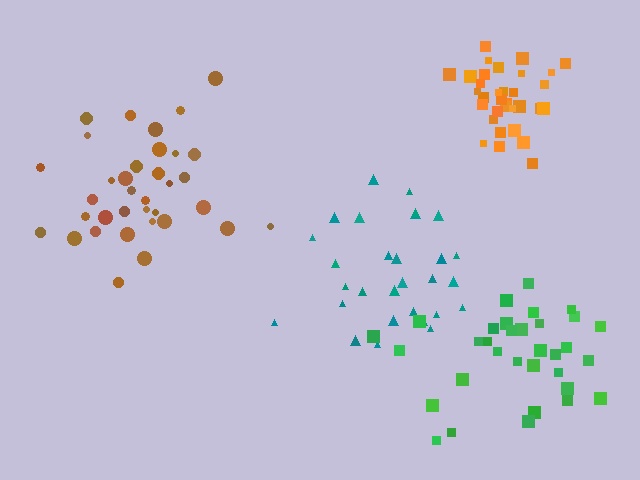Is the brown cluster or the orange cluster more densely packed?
Orange.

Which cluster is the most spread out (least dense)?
Teal.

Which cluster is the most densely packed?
Orange.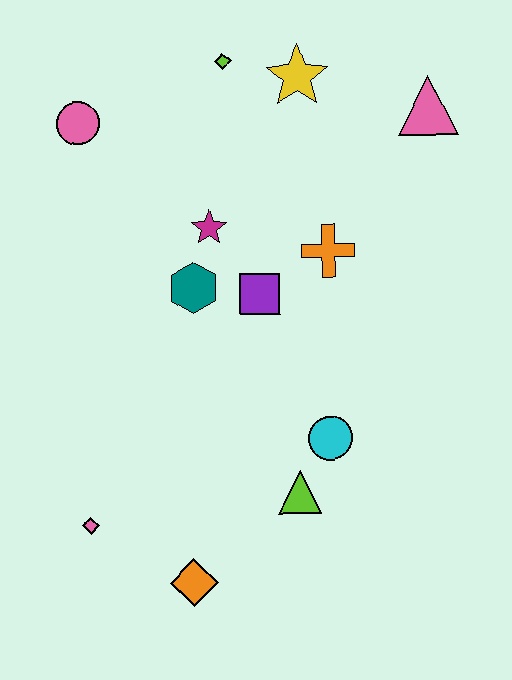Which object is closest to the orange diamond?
The pink diamond is closest to the orange diamond.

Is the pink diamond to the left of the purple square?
Yes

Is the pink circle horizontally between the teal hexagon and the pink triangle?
No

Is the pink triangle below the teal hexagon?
No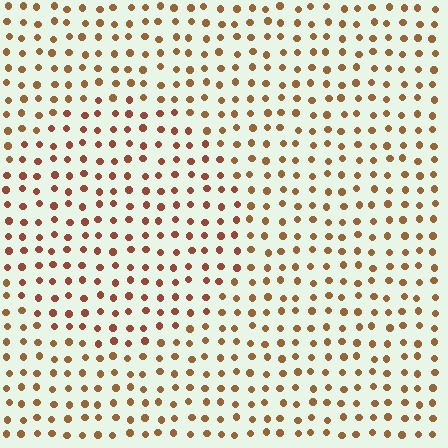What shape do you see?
I see a circle.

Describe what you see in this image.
The image is filled with small brown elements in a uniform arrangement. A circle-shaped region is visible where the elements are tinted to a slightly different hue, forming a subtle color boundary.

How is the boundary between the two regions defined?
The boundary is defined purely by a slight shift in hue (about 20 degrees). Spacing, size, and orientation are identical on both sides.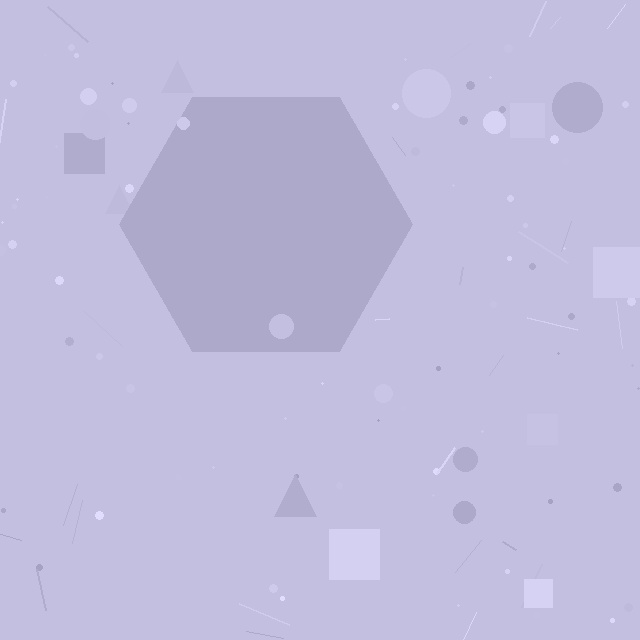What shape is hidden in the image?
A hexagon is hidden in the image.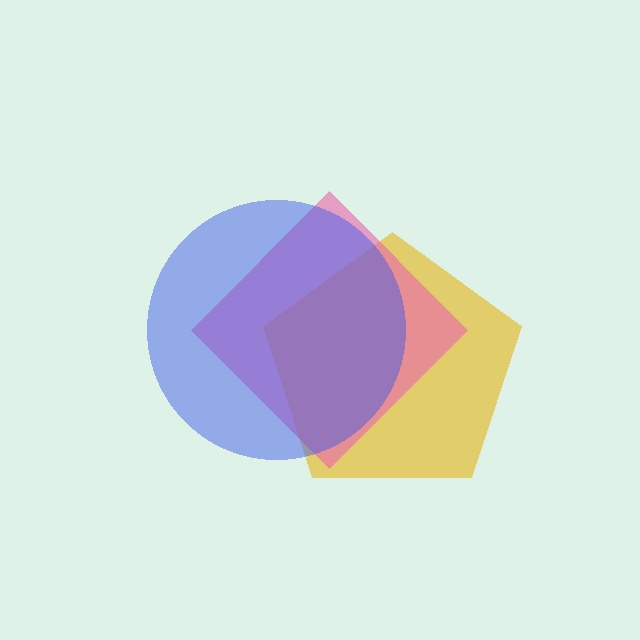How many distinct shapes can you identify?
There are 3 distinct shapes: a yellow pentagon, a pink diamond, a blue circle.